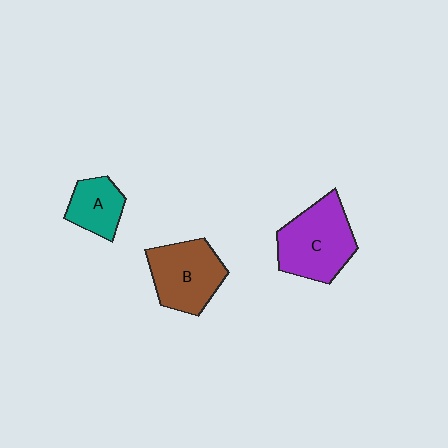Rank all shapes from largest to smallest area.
From largest to smallest: C (purple), B (brown), A (teal).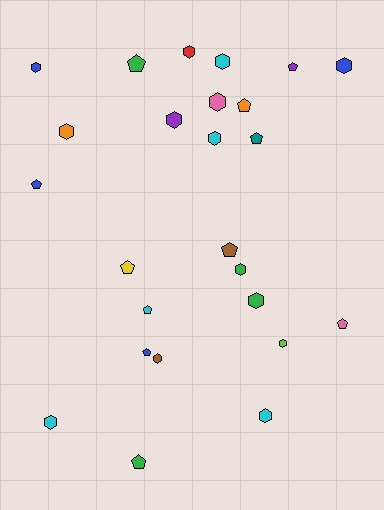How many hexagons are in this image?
There are 14 hexagons.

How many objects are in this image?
There are 25 objects.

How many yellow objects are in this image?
There is 1 yellow object.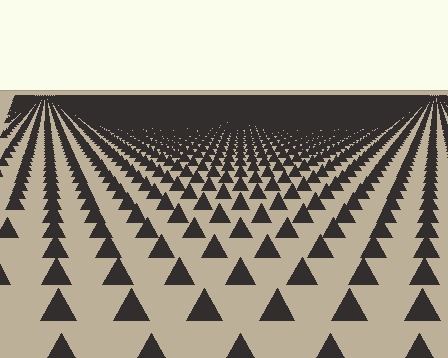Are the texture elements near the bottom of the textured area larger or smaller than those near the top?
Larger. Near the bottom, elements are closer to the viewer and appear at a bigger on-screen size.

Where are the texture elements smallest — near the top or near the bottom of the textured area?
Near the top.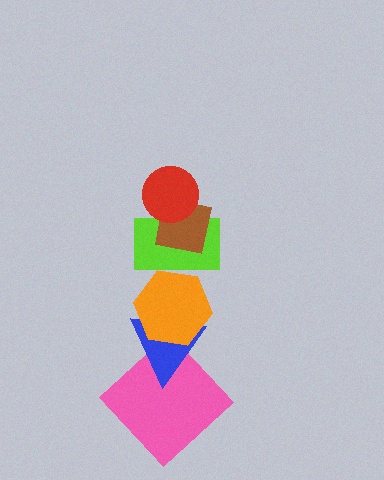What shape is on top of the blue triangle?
The orange hexagon is on top of the blue triangle.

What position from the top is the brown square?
The brown square is 2nd from the top.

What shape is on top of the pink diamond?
The blue triangle is on top of the pink diamond.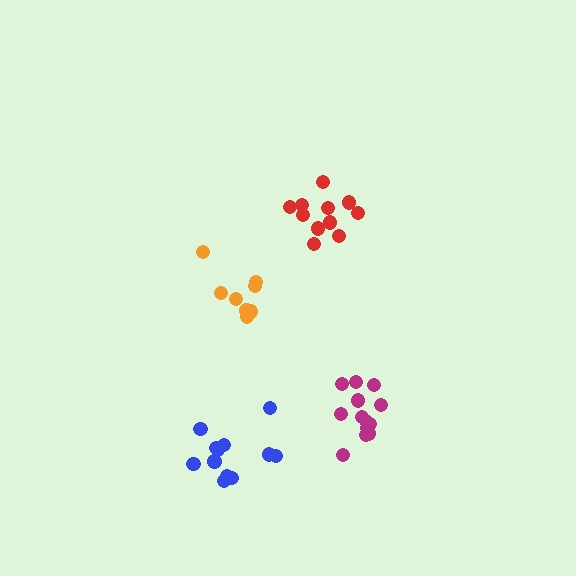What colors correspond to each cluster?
The clusters are colored: orange, magenta, red, blue.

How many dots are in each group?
Group 1: 8 dots, Group 2: 13 dots, Group 3: 11 dots, Group 4: 12 dots (44 total).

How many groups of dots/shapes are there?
There are 4 groups.